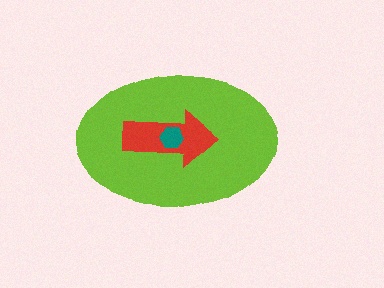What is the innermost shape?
The teal hexagon.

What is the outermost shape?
The lime ellipse.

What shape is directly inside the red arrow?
The teal hexagon.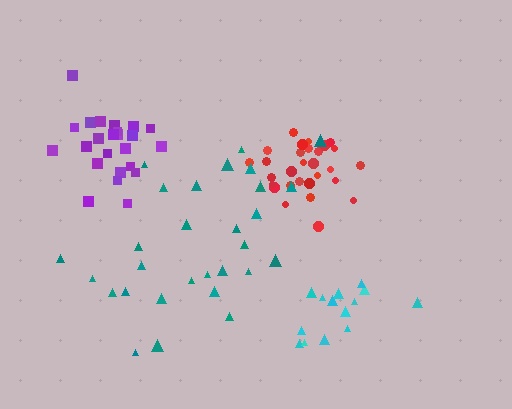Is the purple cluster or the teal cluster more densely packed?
Purple.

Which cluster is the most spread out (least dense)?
Teal.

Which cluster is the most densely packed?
Red.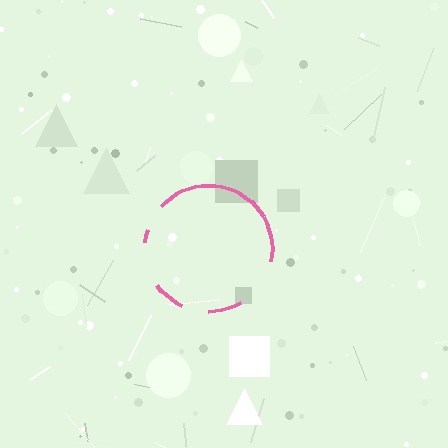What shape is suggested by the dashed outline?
The dashed outline suggests a circle.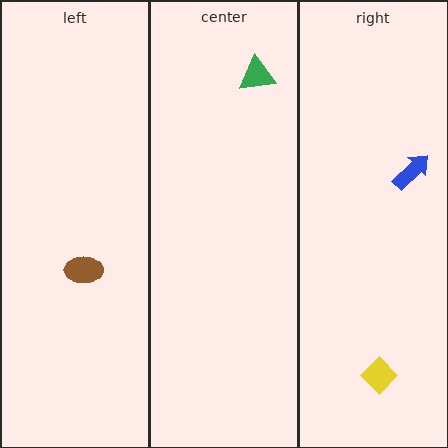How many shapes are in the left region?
1.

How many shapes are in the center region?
1.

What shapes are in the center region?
The green triangle.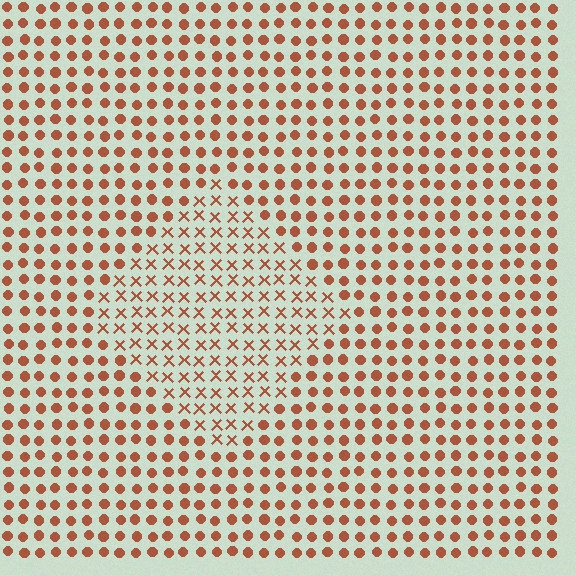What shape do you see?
I see a diamond.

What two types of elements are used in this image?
The image uses X marks inside the diamond region and circles outside it.